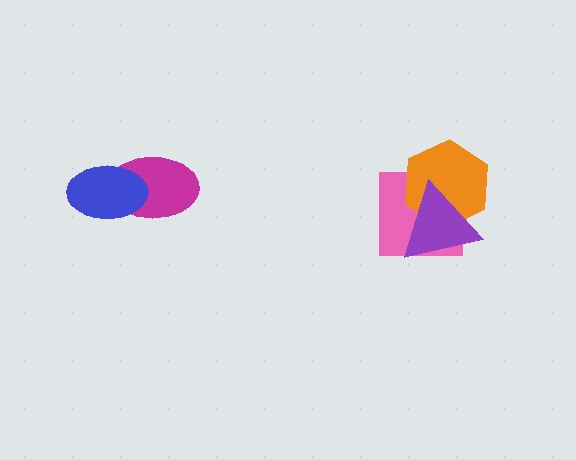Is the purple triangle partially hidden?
No, no other shape covers it.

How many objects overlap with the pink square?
2 objects overlap with the pink square.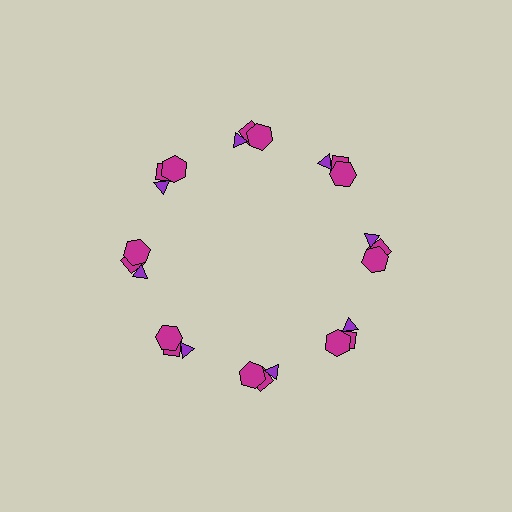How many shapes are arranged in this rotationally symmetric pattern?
There are 24 shapes, arranged in 8 groups of 3.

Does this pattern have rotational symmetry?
Yes, this pattern has 8-fold rotational symmetry. It looks the same after rotating 45 degrees around the center.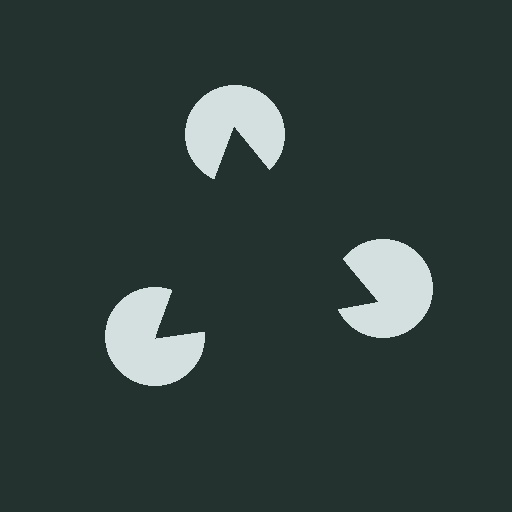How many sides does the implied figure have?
3 sides.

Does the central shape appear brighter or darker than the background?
It typically appears slightly darker than the background, even though no actual brightness change is drawn.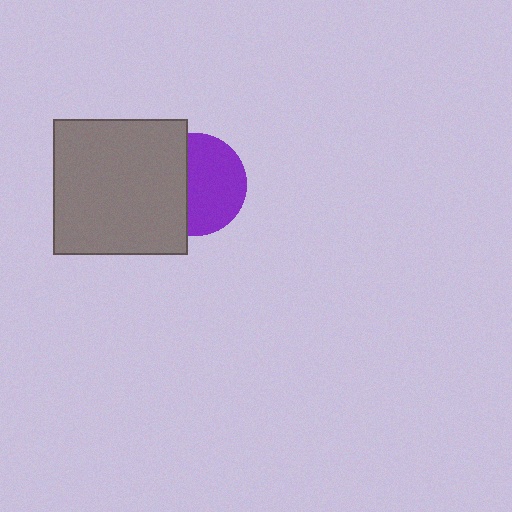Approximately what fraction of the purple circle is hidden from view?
Roughly 40% of the purple circle is hidden behind the gray square.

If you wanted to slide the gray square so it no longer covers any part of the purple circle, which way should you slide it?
Slide it left — that is the most direct way to separate the two shapes.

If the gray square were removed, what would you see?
You would see the complete purple circle.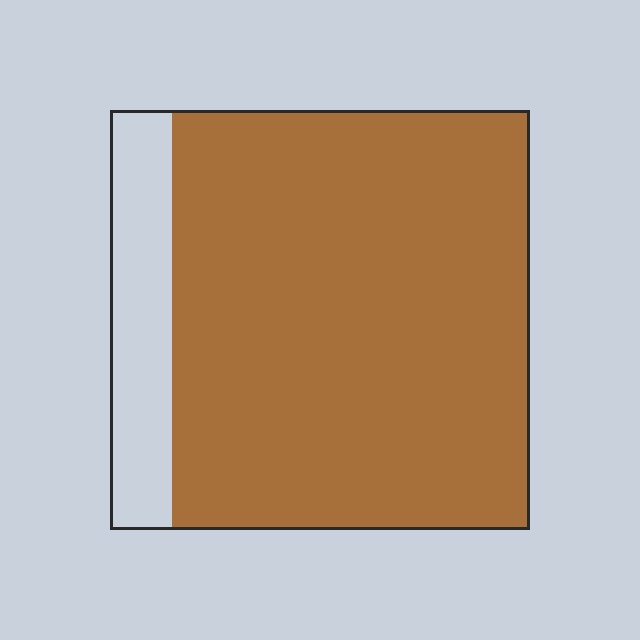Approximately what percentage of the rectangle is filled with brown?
Approximately 85%.